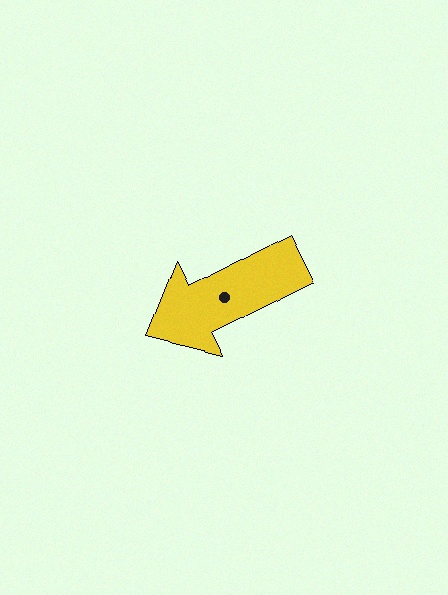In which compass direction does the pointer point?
Southwest.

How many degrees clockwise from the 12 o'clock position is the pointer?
Approximately 243 degrees.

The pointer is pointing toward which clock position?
Roughly 8 o'clock.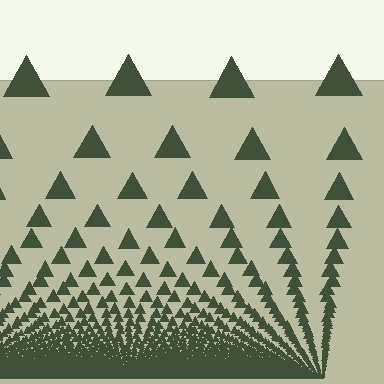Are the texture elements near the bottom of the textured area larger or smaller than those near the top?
Smaller. The gradient is inverted — elements near the bottom are smaller and denser.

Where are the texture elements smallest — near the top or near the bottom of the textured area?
Near the bottom.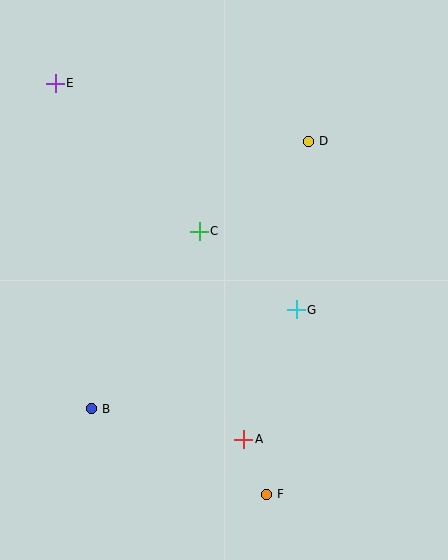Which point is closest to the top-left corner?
Point E is closest to the top-left corner.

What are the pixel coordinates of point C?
Point C is at (199, 231).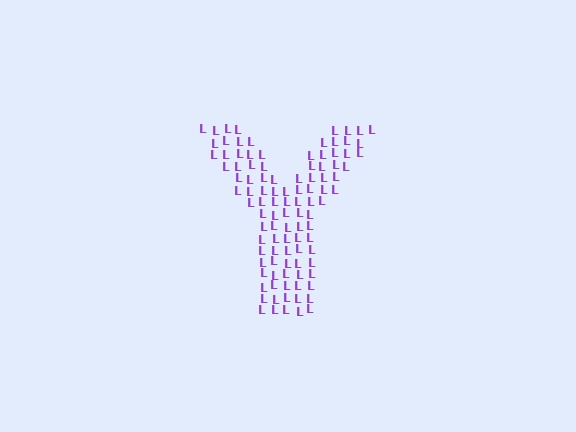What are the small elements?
The small elements are letter L's.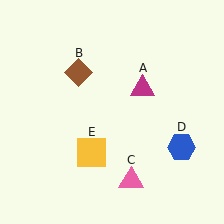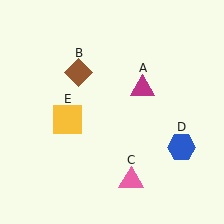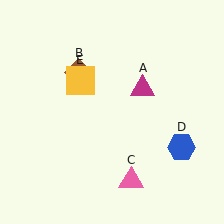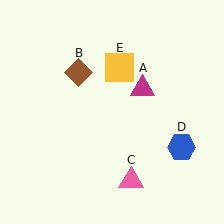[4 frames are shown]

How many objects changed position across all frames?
1 object changed position: yellow square (object E).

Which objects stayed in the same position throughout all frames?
Magenta triangle (object A) and brown diamond (object B) and pink triangle (object C) and blue hexagon (object D) remained stationary.